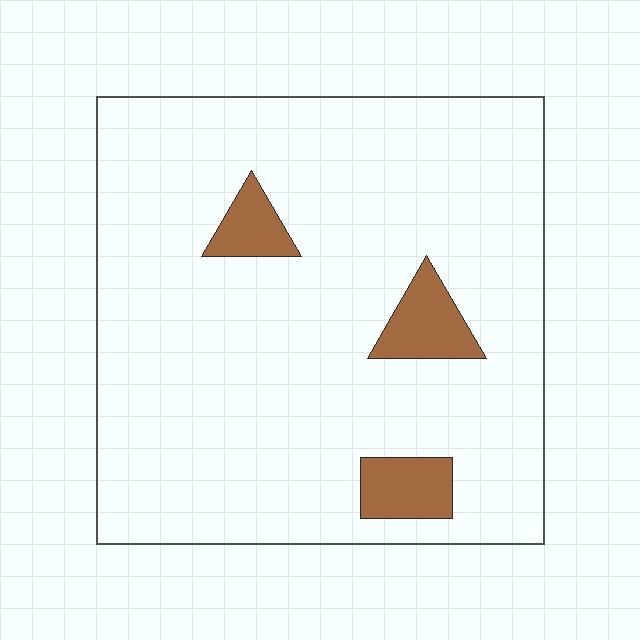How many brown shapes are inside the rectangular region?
3.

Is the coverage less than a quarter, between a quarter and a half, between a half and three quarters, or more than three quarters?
Less than a quarter.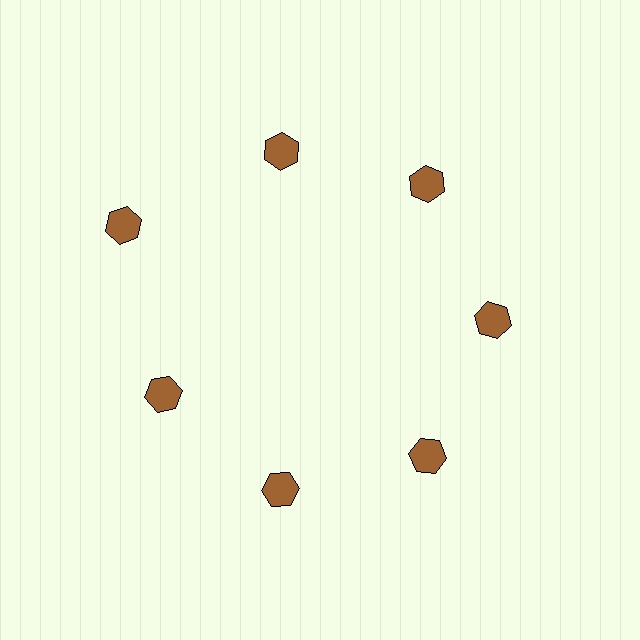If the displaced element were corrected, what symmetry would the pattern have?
It would have 7-fold rotational symmetry — the pattern would map onto itself every 51 degrees.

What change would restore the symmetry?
The symmetry would be restored by moving it inward, back onto the ring so that all 7 hexagons sit at equal angles and equal distance from the center.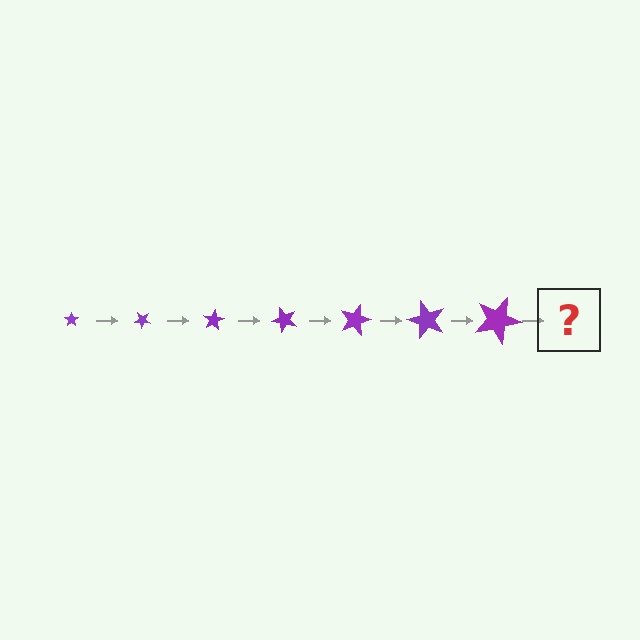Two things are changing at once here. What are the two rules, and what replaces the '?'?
The two rules are that the star grows larger each step and it rotates 40 degrees each step. The '?' should be a star, larger than the previous one and rotated 280 degrees from the start.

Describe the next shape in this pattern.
It should be a star, larger than the previous one and rotated 280 degrees from the start.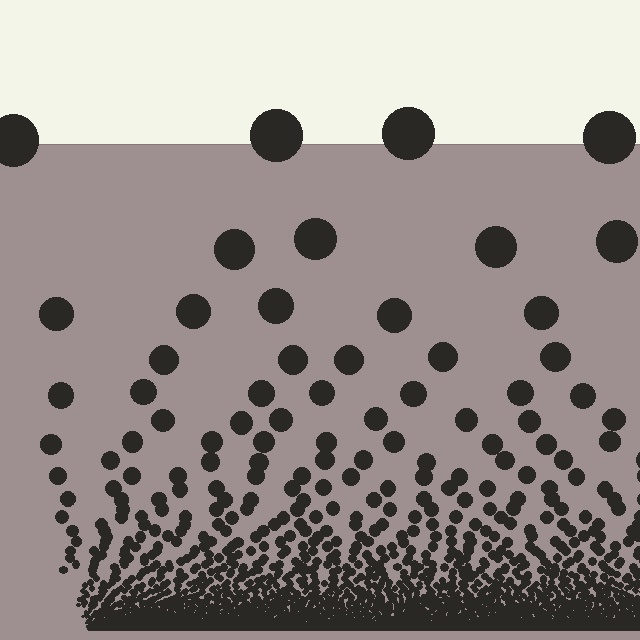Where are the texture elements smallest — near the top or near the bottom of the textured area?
Near the bottom.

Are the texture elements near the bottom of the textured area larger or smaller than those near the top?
Smaller. The gradient is inverted — elements near the bottom are smaller and denser.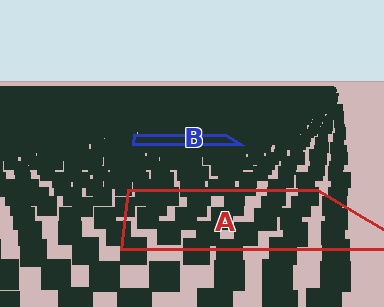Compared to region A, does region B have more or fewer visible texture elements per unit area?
Region B has more texture elements per unit area — they are packed more densely because it is farther away.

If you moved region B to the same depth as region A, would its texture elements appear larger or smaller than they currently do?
They would appear larger. At a closer depth, the same texture elements are projected at a bigger on-screen size.